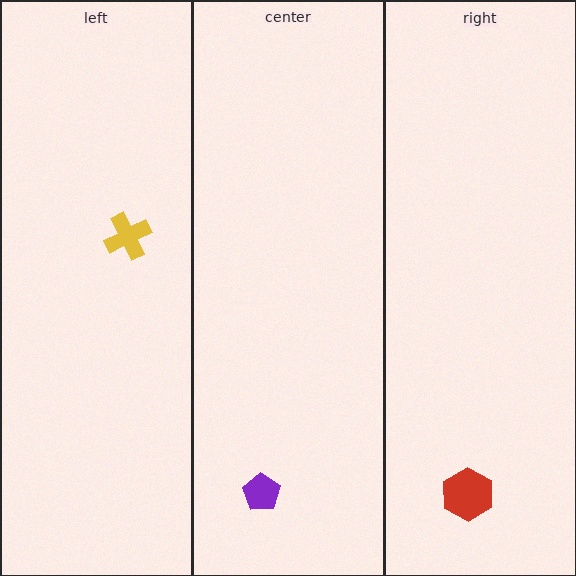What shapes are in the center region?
The purple pentagon.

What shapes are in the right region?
The red hexagon.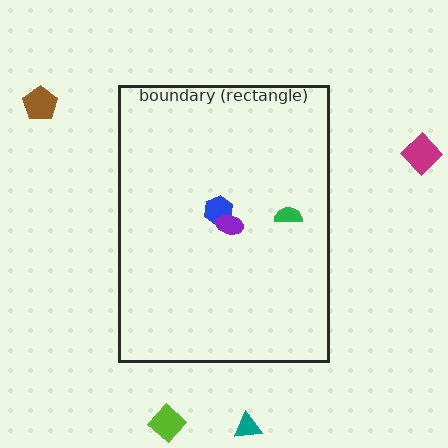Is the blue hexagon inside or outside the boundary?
Inside.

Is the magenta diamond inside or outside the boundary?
Outside.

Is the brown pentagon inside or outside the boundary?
Outside.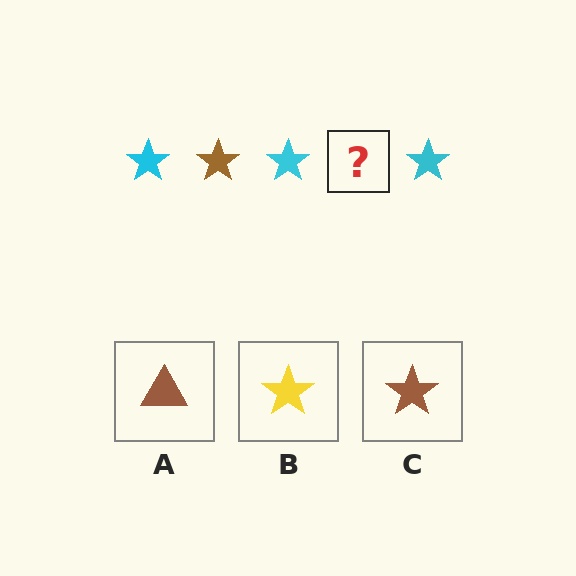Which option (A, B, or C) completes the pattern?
C.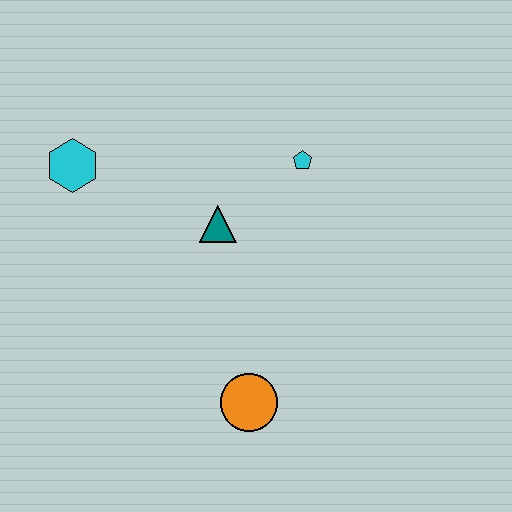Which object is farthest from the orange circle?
The cyan hexagon is farthest from the orange circle.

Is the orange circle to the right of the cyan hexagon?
Yes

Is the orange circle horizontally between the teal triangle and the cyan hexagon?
No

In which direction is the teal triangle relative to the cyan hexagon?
The teal triangle is to the right of the cyan hexagon.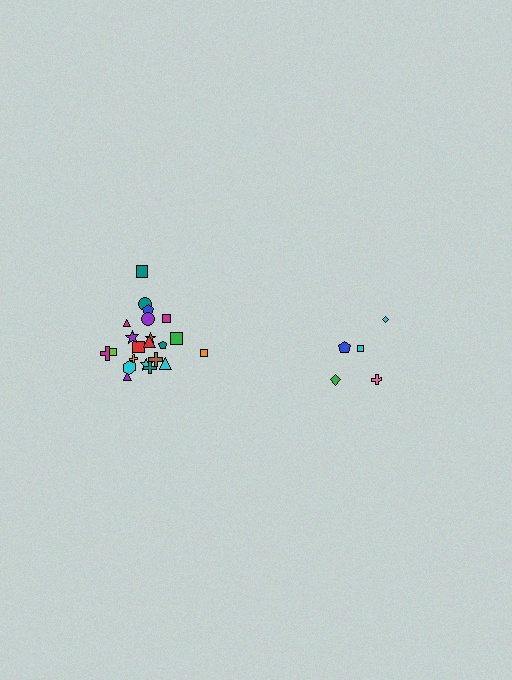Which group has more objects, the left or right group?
The left group.